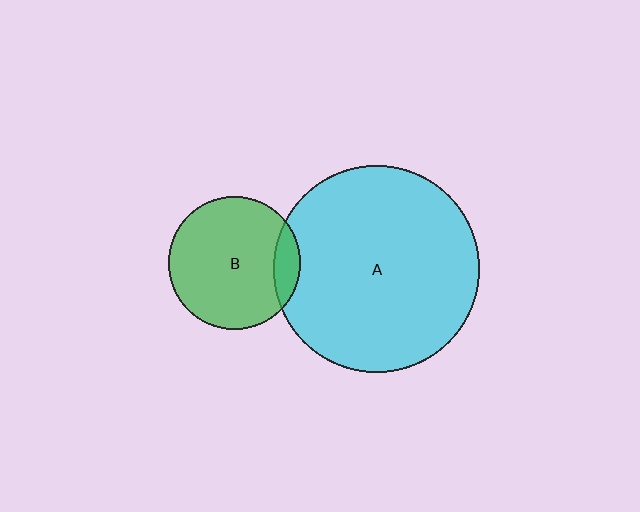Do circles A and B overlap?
Yes.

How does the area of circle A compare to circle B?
Approximately 2.4 times.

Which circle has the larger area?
Circle A (cyan).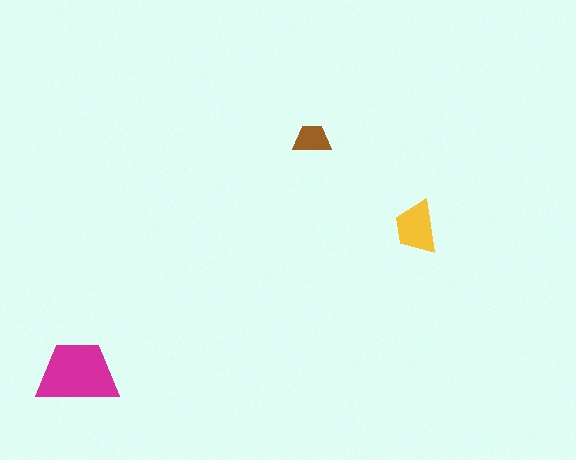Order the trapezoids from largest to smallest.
the magenta one, the yellow one, the brown one.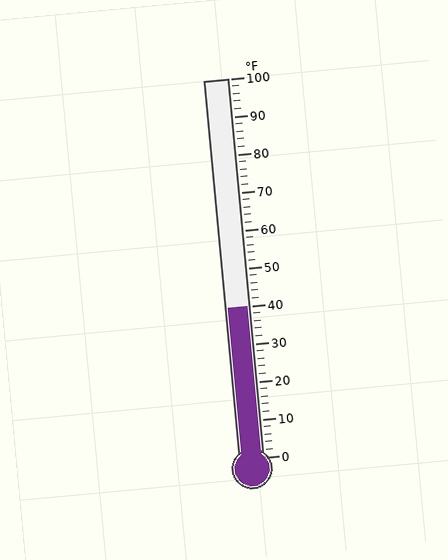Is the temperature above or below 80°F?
The temperature is below 80°F.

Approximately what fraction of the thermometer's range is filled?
The thermometer is filled to approximately 40% of its range.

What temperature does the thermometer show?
The thermometer shows approximately 40°F.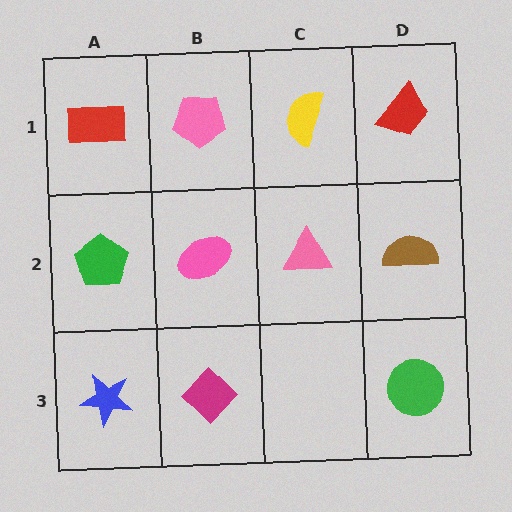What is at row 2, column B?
A pink ellipse.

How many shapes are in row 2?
4 shapes.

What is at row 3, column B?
A magenta diamond.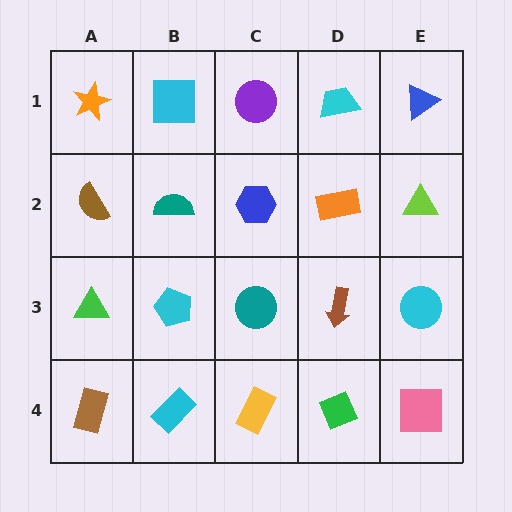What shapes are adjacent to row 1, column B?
A teal semicircle (row 2, column B), an orange star (row 1, column A), a purple circle (row 1, column C).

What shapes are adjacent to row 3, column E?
A lime triangle (row 2, column E), a pink square (row 4, column E), a brown arrow (row 3, column D).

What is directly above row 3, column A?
A brown semicircle.